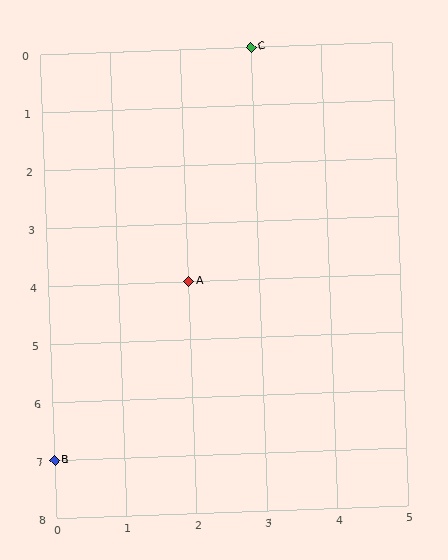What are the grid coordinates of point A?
Point A is at grid coordinates (2, 4).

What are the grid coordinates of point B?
Point B is at grid coordinates (0, 7).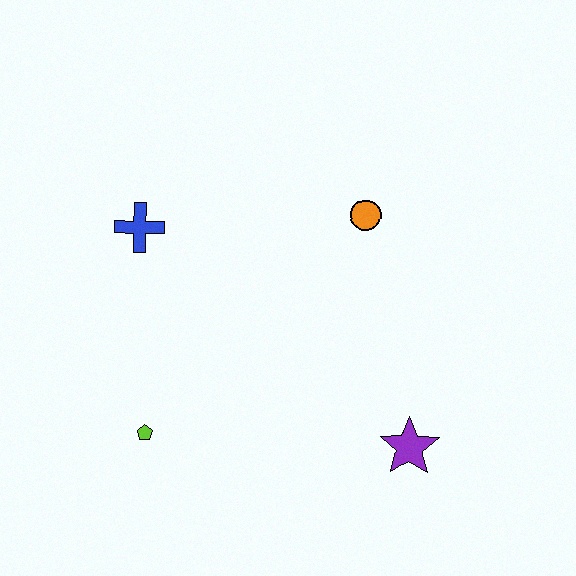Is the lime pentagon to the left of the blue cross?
No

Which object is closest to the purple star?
The orange circle is closest to the purple star.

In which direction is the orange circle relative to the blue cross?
The orange circle is to the right of the blue cross.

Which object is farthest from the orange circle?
The lime pentagon is farthest from the orange circle.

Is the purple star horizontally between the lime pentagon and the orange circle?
No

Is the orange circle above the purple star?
Yes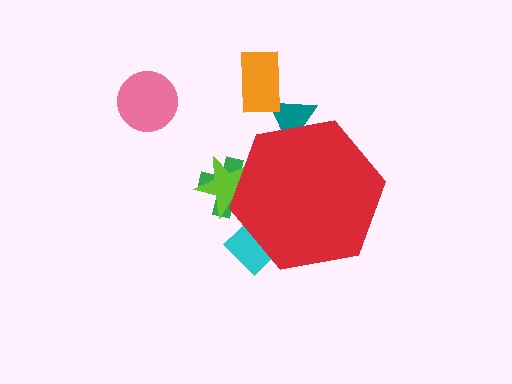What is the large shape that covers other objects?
A red hexagon.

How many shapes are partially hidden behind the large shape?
4 shapes are partially hidden.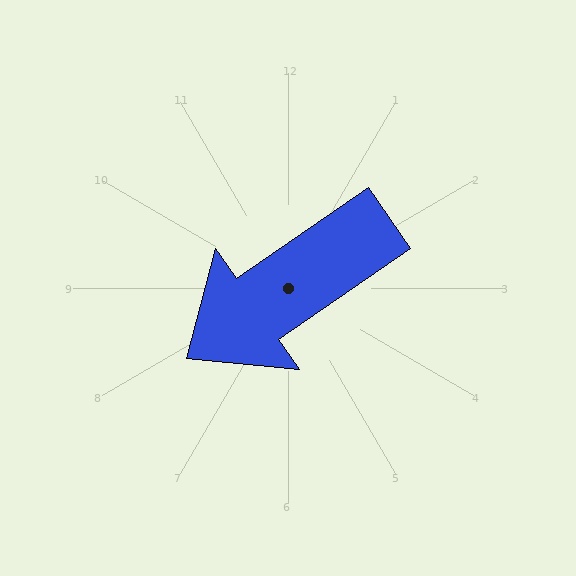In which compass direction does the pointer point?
Southwest.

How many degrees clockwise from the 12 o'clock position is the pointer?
Approximately 235 degrees.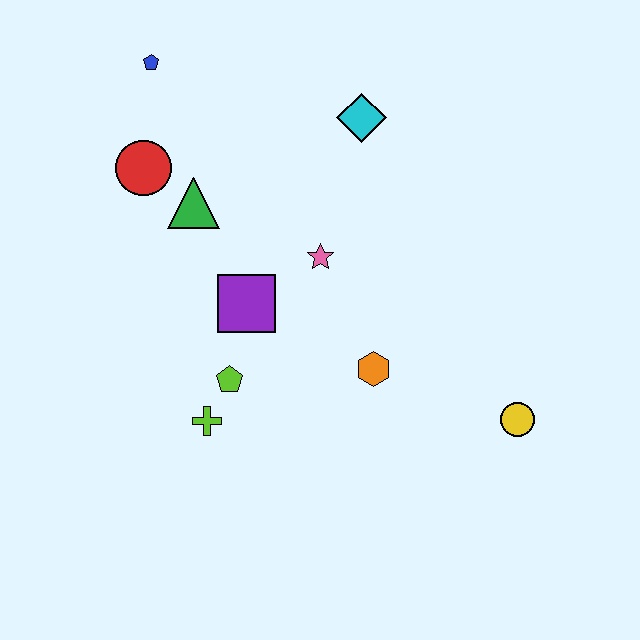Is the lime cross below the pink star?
Yes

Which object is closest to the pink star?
The purple square is closest to the pink star.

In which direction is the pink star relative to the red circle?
The pink star is to the right of the red circle.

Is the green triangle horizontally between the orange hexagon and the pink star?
No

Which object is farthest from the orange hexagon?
The blue pentagon is farthest from the orange hexagon.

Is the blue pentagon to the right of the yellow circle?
No